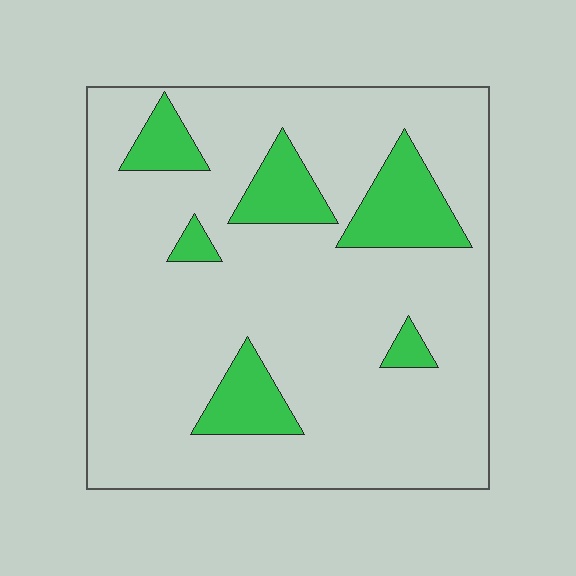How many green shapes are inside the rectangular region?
6.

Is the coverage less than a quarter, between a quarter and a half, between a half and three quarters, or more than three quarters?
Less than a quarter.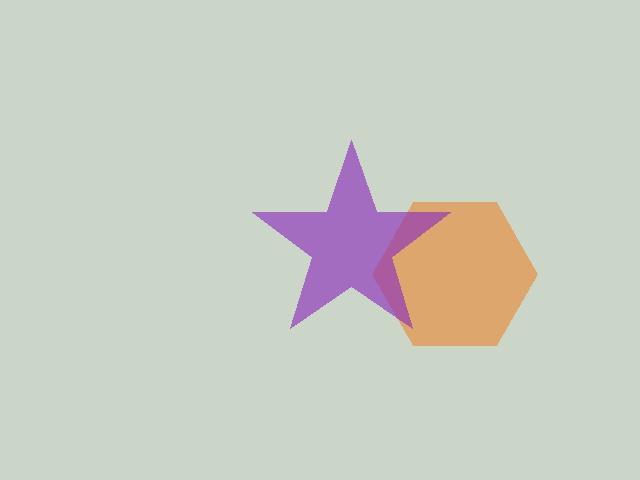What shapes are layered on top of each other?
The layered shapes are: an orange hexagon, a purple star.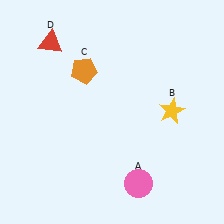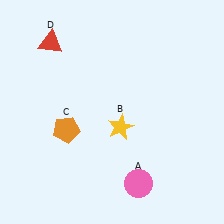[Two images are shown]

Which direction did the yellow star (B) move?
The yellow star (B) moved left.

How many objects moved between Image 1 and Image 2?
2 objects moved between the two images.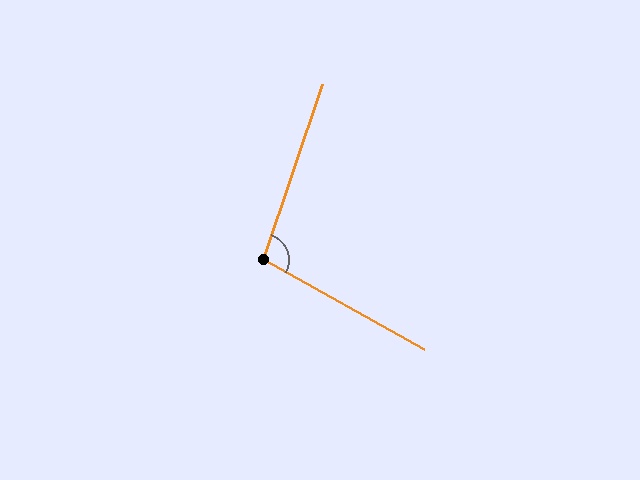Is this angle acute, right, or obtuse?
It is obtuse.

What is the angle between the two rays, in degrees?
Approximately 100 degrees.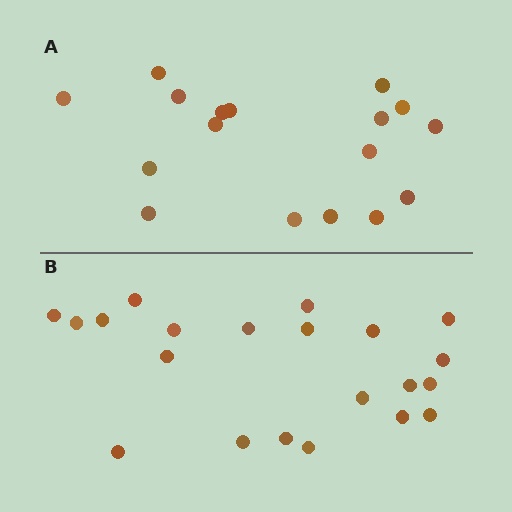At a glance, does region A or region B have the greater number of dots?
Region B (the bottom region) has more dots.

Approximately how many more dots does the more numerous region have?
Region B has about 4 more dots than region A.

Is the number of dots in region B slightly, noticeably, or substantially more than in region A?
Region B has only slightly more — the two regions are fairly close. The ratio is roughly 1.2 to 1.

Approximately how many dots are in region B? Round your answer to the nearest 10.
About 20 dots. (The exact count is 21, which rounds to 20.)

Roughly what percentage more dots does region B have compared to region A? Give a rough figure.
About 25% more.